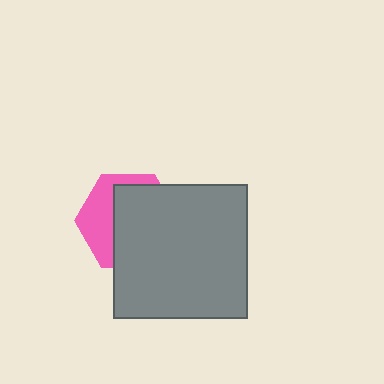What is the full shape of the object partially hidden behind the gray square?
The partially hidden object is a pink hexagon.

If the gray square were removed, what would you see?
You would see the complete pink hexagon.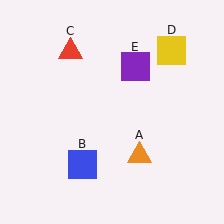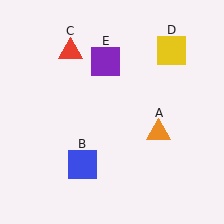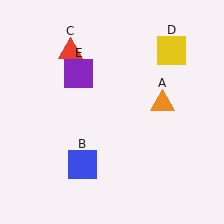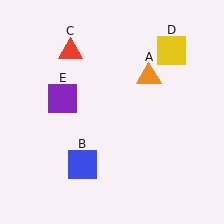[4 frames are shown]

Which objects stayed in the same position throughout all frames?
Blue square (object B) and red triangle (object C) and yellow square (object D) remained stationary.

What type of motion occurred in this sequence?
The orange triangle (object A), purple square (object E) rotated counterclockwise around the center of the scene.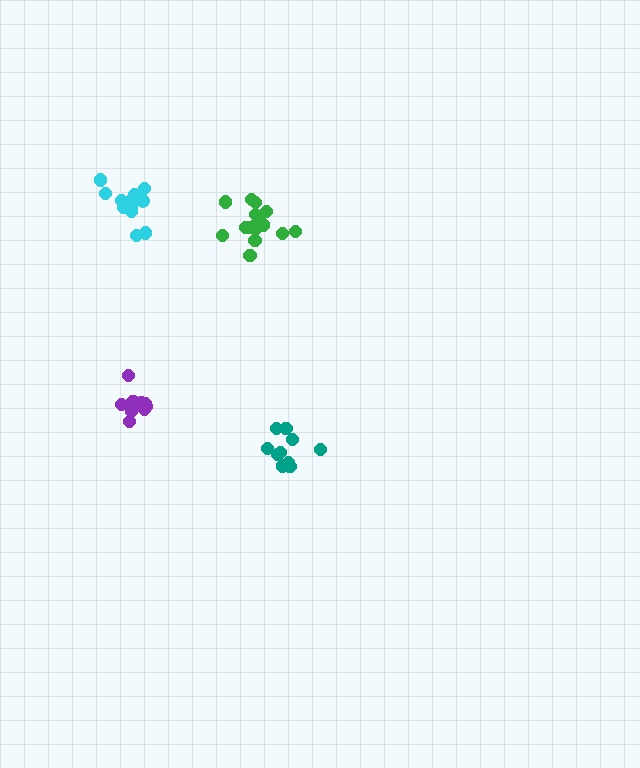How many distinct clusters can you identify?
There are 4 distinct clusters.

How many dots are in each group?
Group 1: 12 dots, Group 2: 10 dots, Group 3: 16 dots, Group 4: 10 dots (48 total).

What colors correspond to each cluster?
The clusters are colored: cyan, purple, green, teal.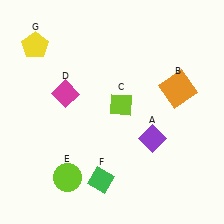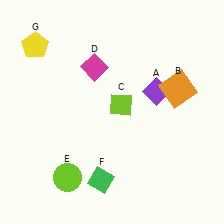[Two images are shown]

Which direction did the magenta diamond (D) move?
The magenta diamond (D) moved right.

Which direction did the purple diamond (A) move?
The purple diamond (A) moved up.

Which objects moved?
The objects that moved are: the purple diamond (A), the magenta diamond (D).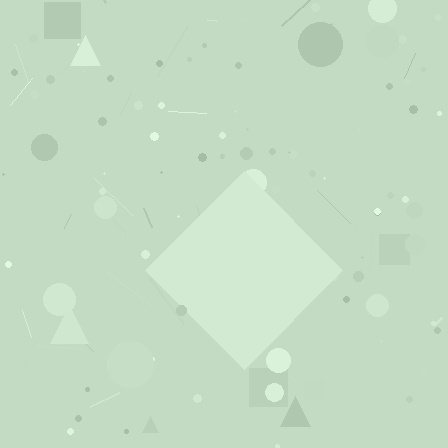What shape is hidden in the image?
A diamond is hidden in the image.